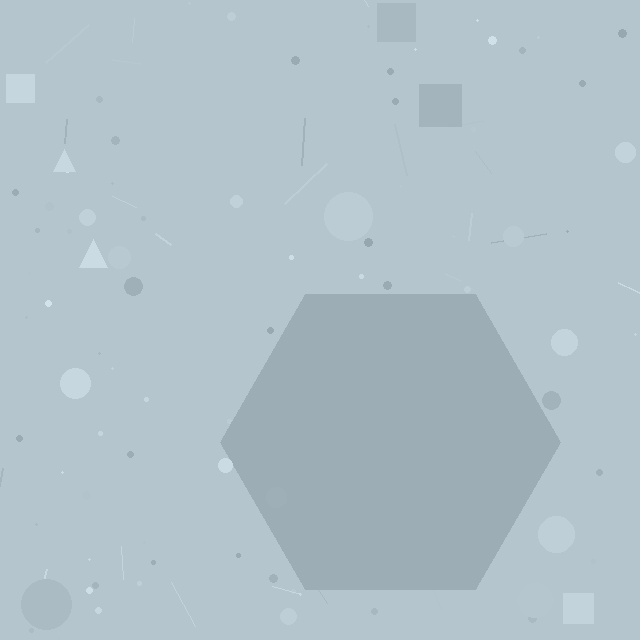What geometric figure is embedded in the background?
A hexagon is embedded in the background.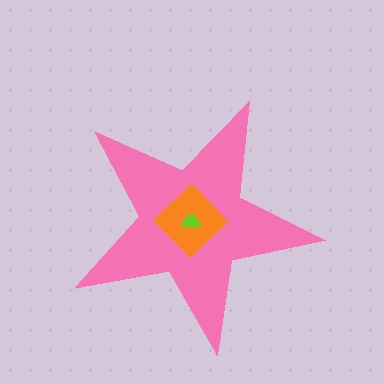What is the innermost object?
The lime trapezoid.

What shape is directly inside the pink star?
The orange diamond.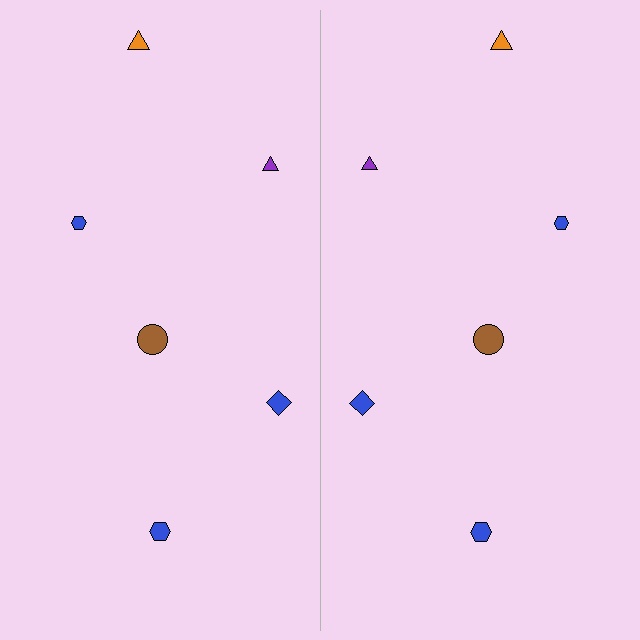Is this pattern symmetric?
Yes, this pattern has bilateral (reflection) symmetry.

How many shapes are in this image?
There are 12 shapes in this image.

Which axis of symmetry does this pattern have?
The pattern has a vertical axis of symmetry running through the center of the image.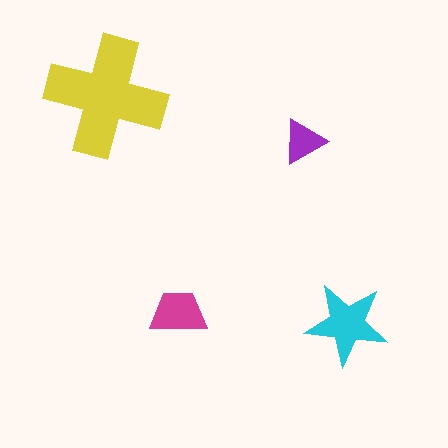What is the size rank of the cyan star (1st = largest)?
2nd.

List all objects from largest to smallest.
The yellow cross, the cyan star, the magenta trapezoid, the purple triangle.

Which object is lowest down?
The cyan star is bottommost.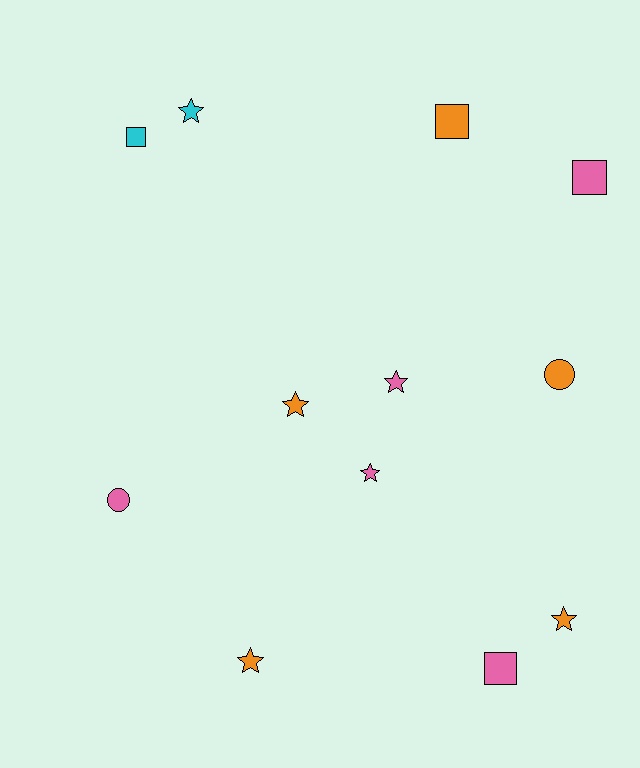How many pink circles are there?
There is 1 pink circle.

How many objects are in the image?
There are 12 objects.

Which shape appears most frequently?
Star, with 6 objects.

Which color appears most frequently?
Orange, with 5 objects.